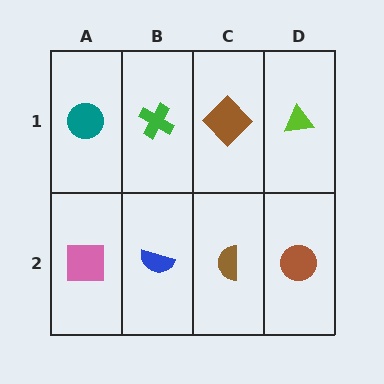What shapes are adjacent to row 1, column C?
A brown semicircle (row 2, column C), a green cross (row 1, column B), a lime triangle (row 1, column D).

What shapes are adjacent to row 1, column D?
A brown circle (row 2, column D), a brown diamond (row 1, column C).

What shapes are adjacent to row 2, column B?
A green cross (row 1, column B), a pink square (row 2, column A), a brown semicircle (row 2, column C).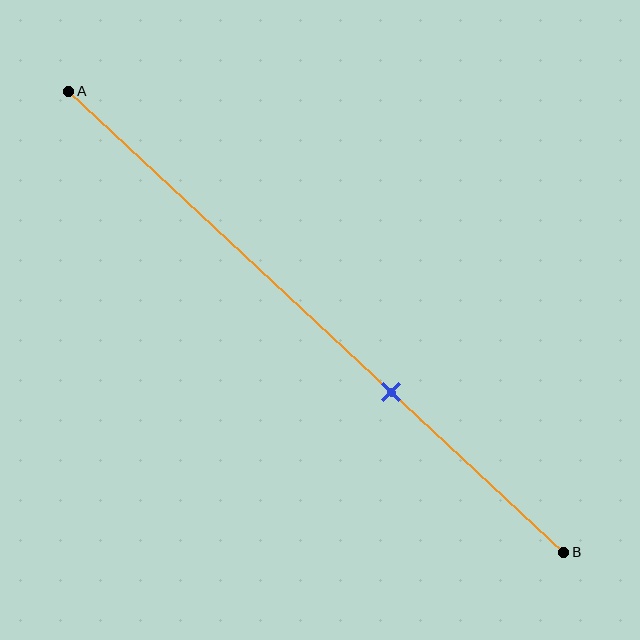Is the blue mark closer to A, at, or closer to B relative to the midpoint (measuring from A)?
The blue mark is closer to point B than the midpoint of segment AB.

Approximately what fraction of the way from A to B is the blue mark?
The blue mark is approximately 65% of the way from A to B.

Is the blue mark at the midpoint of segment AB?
No, the mark is at about 65% from A, not at the 50% midpoint.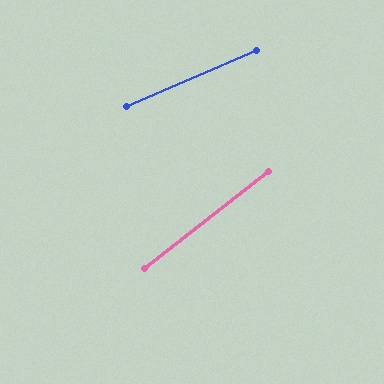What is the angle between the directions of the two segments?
Approximately 15 degrees.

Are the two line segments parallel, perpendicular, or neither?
Neither parallel nor perpendicular — they differ by about 15°.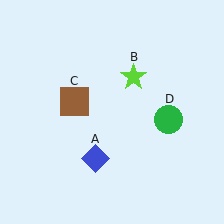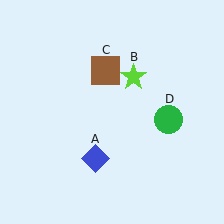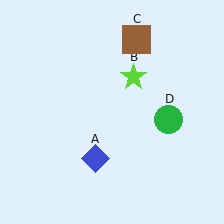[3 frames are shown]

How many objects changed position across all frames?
1 object changed position: brown square (object C).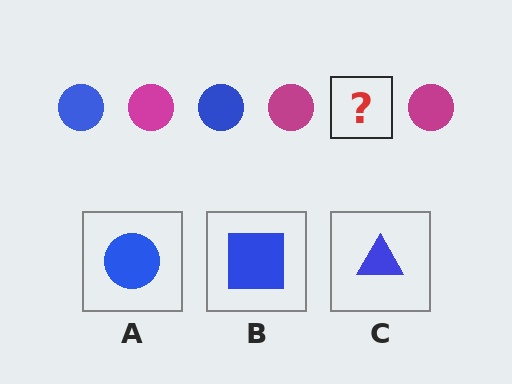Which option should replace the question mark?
Option A.